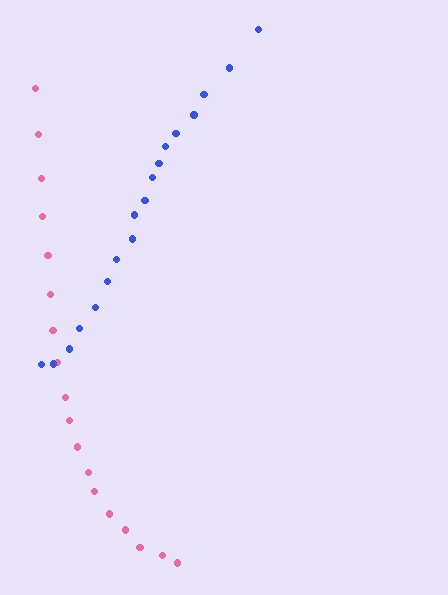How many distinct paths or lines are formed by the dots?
There are 2 distinct paths.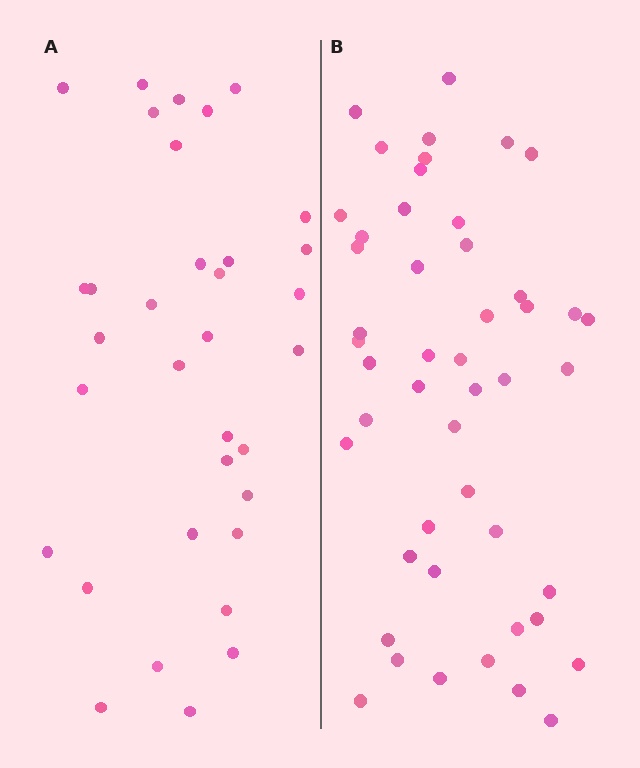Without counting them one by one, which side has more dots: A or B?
Region B (the right region) has more dots.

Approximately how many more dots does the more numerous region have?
Region B has approximately 15 more dots than region A.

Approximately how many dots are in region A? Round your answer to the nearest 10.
About 30 dots. (The exact count is 34, which rounds to 30.)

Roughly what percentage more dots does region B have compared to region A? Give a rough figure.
About 40% more.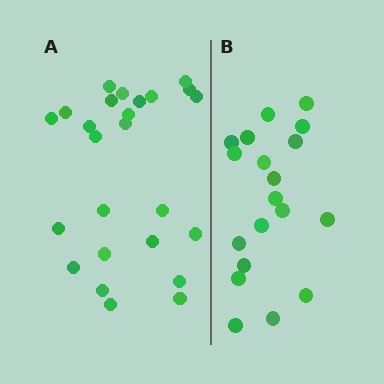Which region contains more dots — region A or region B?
Region A (the left region) has more dots.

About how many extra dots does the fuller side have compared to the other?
Region A has about 6 more dots than region B.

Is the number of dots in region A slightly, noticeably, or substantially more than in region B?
Region A has noticeably more, but not dramatically so. The ratio is roughly 1.3 to 1.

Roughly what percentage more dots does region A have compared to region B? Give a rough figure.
About 30% more.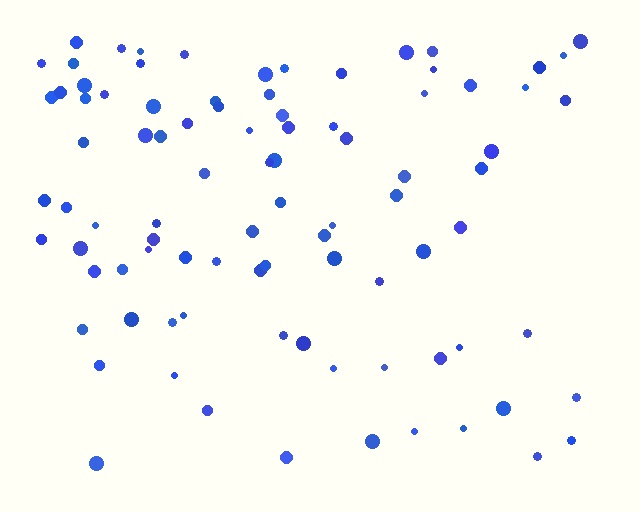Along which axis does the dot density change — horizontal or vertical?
Vertical.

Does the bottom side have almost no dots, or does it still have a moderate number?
Still a moderate number, just noticeably fewer than the top.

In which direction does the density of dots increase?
From bottom to top, with the top side densest.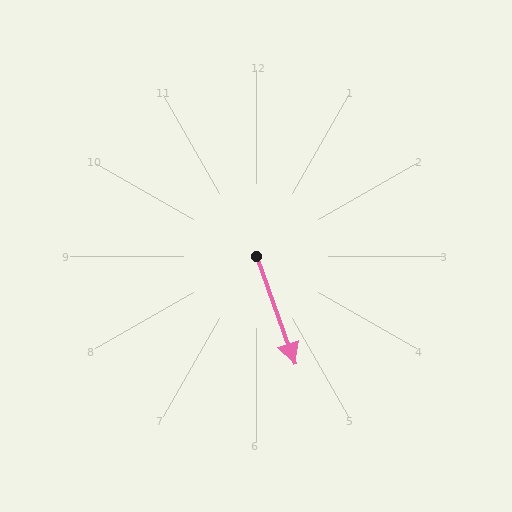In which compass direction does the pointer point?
South.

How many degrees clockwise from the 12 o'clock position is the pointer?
Approximately 160 degrees.